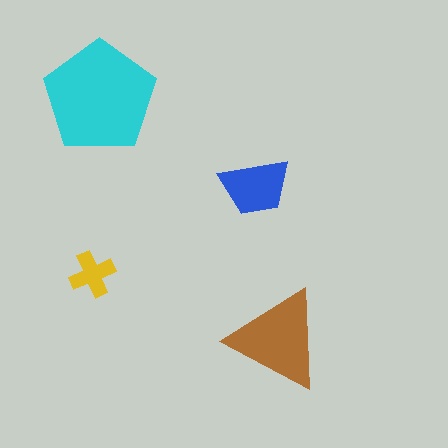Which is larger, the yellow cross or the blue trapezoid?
The blue trapezoid.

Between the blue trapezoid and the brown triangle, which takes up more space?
The brown triangle.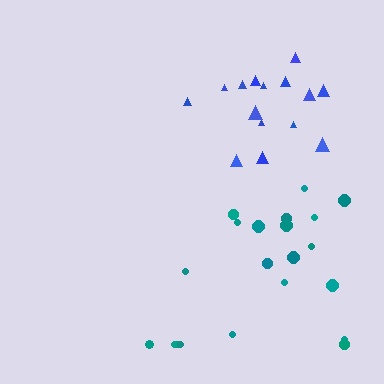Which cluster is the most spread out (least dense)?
Teal.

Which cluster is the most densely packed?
Blue.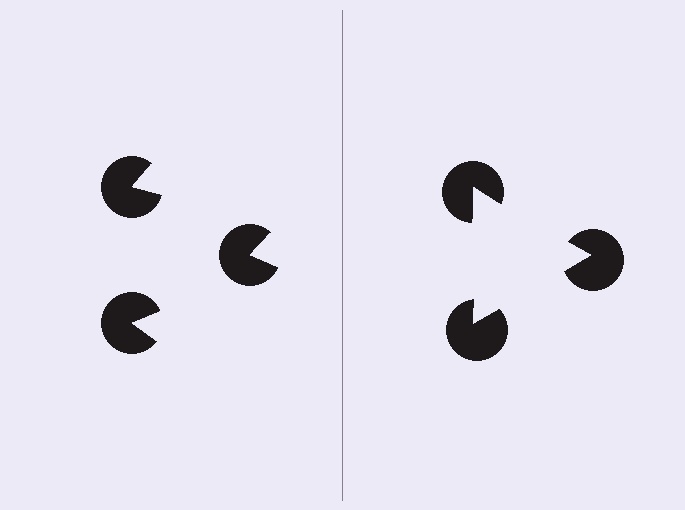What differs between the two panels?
The pac-man discs are positioned identically on both sides; only the wedge orientations differ. On the right they align to a triangle; on the left they are misaligned.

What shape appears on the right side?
An illusory triangle.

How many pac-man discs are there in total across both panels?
6 — 3 on each side.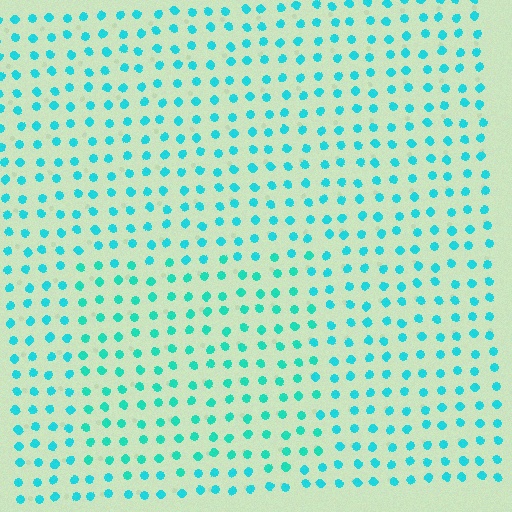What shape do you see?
I see a rectangle.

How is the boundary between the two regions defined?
The boundary is defined purely by a slight shift in hue (about 15 degrees). Spacing, size, and orientation are identical on both sides.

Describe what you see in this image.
The image is filled with small cyan elements in a uniform arrangement. A rectangle-shaped region is visible where the elements are tinted to a slightly different hue, forming a subtle color boundary.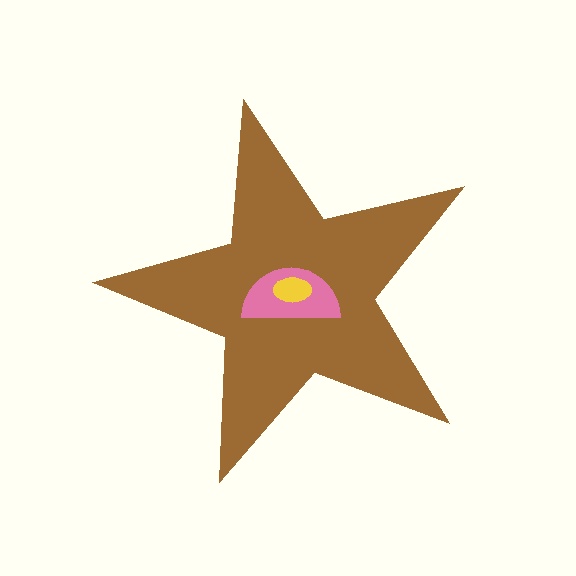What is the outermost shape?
The brown star.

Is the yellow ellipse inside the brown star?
Yes.